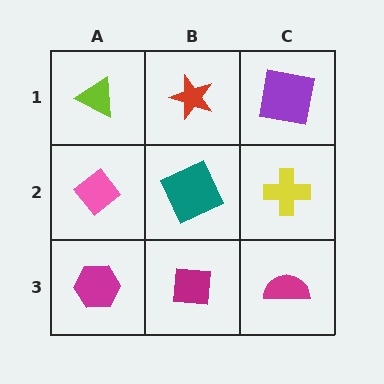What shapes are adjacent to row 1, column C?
A yellow cross (row 2, column C), a red star (row 1, column B).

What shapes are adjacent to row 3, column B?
A teal square (row 2, column B), a magenta hexagon (row 3, column A), a magenta semicircle (row 3, column C).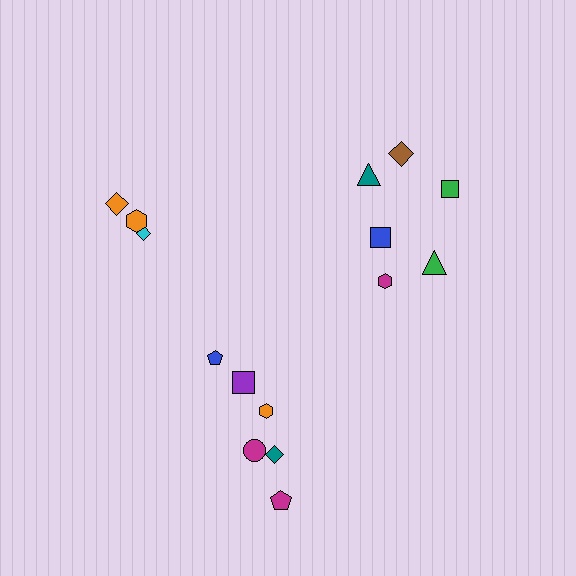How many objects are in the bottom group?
There are 6 objects.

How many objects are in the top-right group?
There are 6 objects.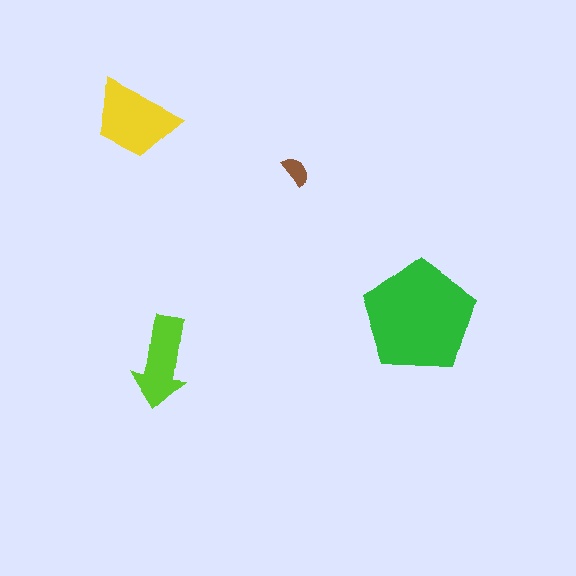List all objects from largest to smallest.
The green pentagon, the yellow trapezoid, the lime arrow, the brown semicircle.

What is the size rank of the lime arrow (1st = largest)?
3rd.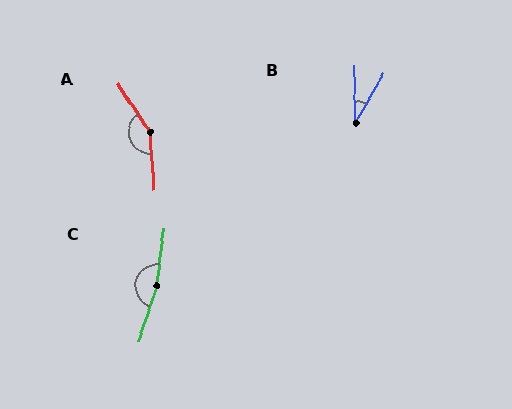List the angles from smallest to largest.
B (31°), A (150°), C (169°).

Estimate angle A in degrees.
Approximately 150 degrees.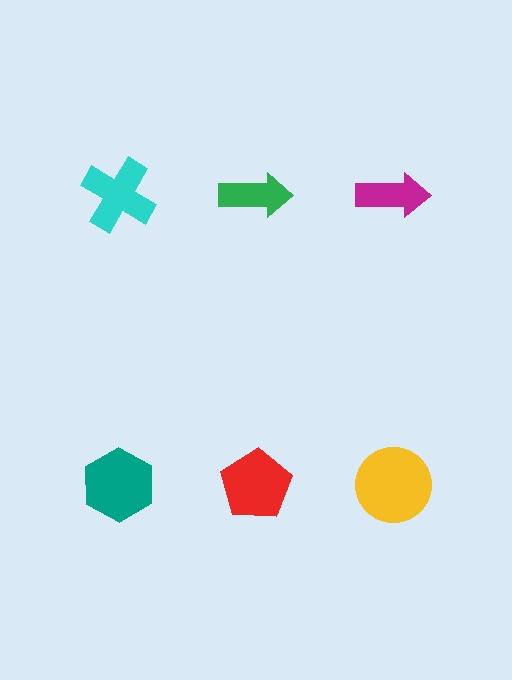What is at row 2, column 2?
A red pentagon.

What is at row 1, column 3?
A magenta arrow.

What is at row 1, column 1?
A cyan cross.